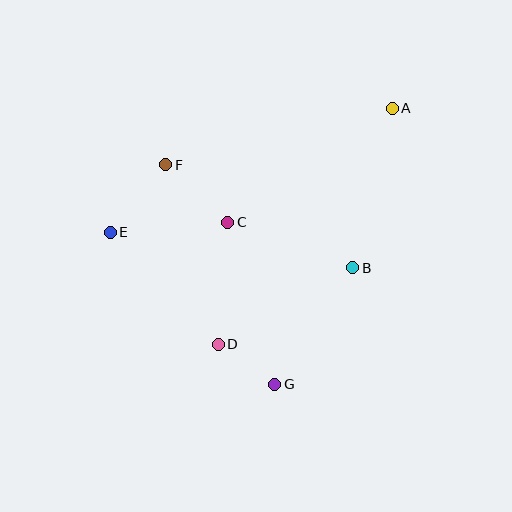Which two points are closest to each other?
Points D and G are closest to each other.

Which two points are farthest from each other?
Points A and E are farthest from each other.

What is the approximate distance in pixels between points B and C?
The distance between B and C is approximately 133 pixels.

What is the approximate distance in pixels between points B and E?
The distance between B and E is approximately 245 pixels.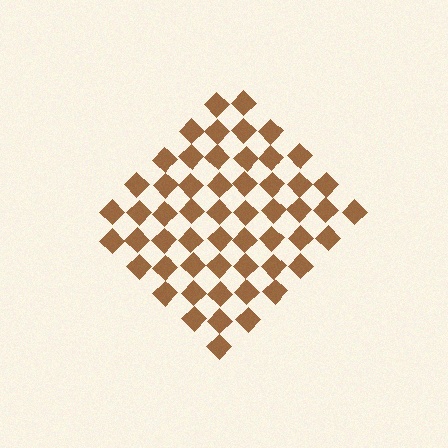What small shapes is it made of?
It is made of small diamonds.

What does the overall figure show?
The overall figure shows a diamond.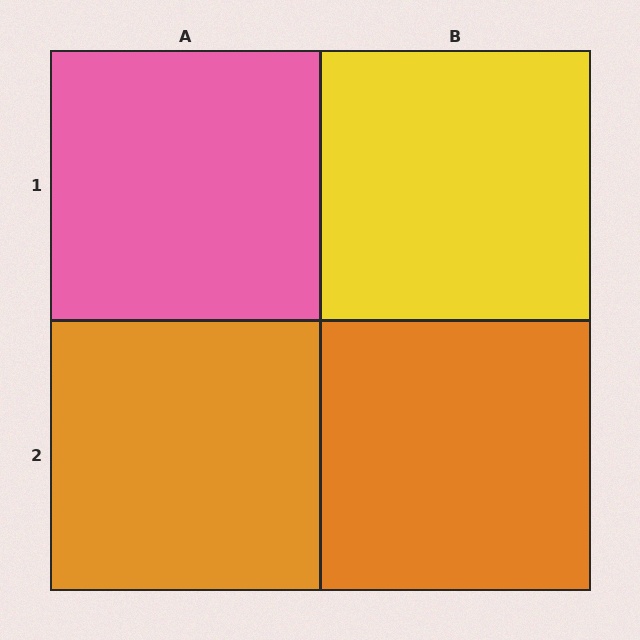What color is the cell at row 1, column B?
Yellow.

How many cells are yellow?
1 cell is yellow.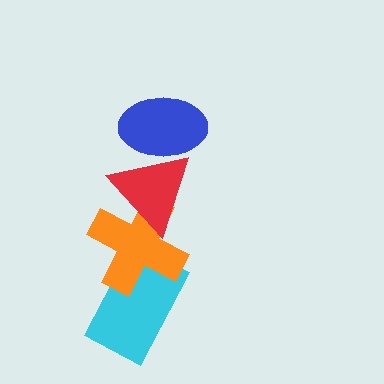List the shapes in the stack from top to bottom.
From top to bottom: the blue ellipse, the red triangle, the orange cross, the cyan rectangle.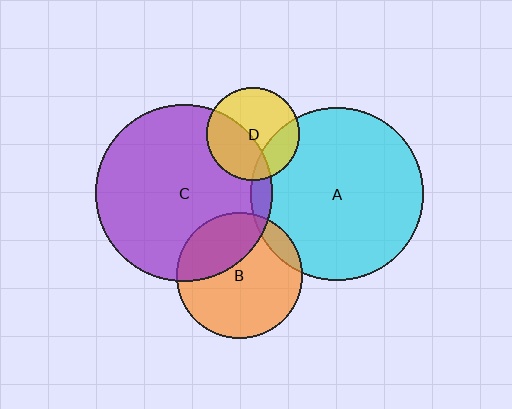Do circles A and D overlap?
Yes.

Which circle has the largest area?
Circle C (purple).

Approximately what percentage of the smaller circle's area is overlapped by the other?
Approximately 25%.